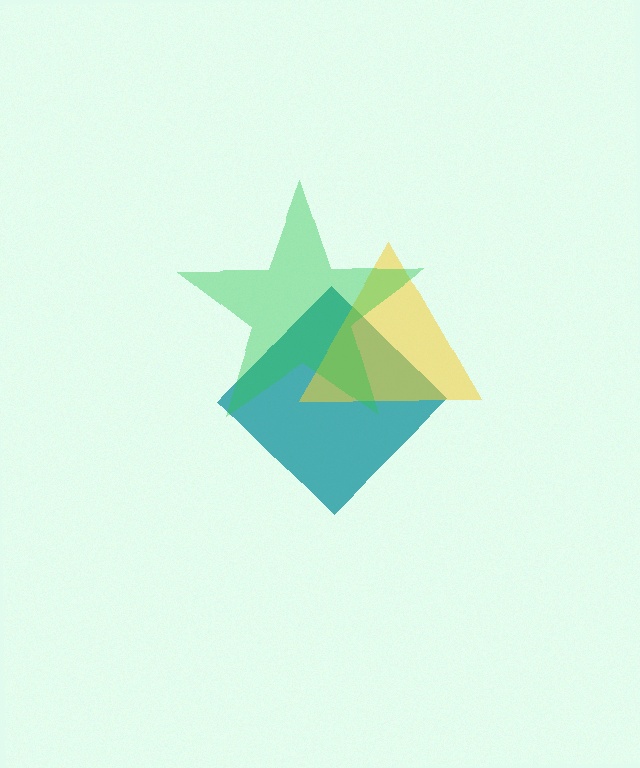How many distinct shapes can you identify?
There are 3 distinct shapes: a teal diamond, a yellow triangle, a green star.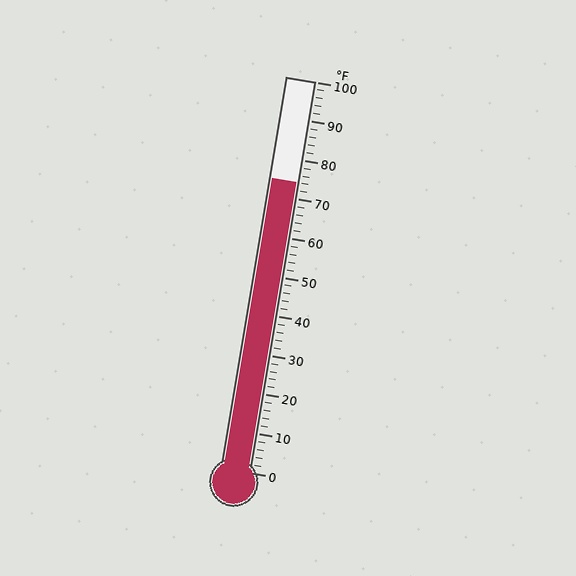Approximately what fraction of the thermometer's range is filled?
The thermometer is filled to approximately 75% of its range.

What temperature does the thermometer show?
The thermometer shows approximately 74°F.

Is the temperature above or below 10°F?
The temperature is above 10°F.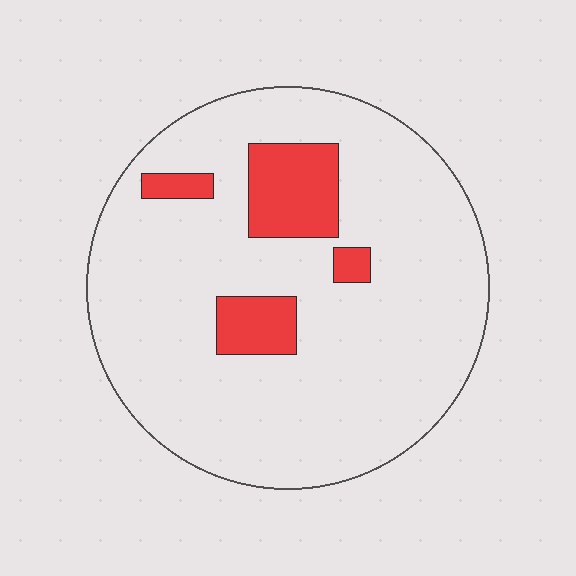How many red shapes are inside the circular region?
4.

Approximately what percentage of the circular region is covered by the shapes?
Approximately 15%.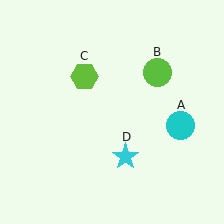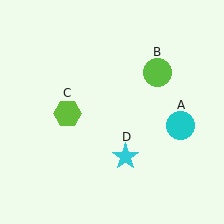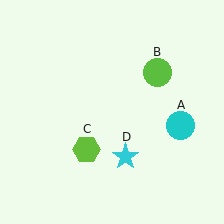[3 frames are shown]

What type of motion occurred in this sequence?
The lime hexagon (object C) rotated counterclockwise around the center of the scene.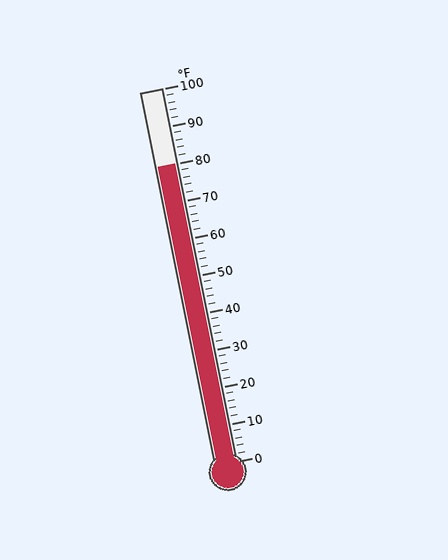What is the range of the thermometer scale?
The thermometer scale ranges from 0°F to 100°F.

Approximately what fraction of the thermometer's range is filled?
The thermometer is filled to approximately 80% of its range.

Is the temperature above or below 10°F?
The temperature is above 10°F.